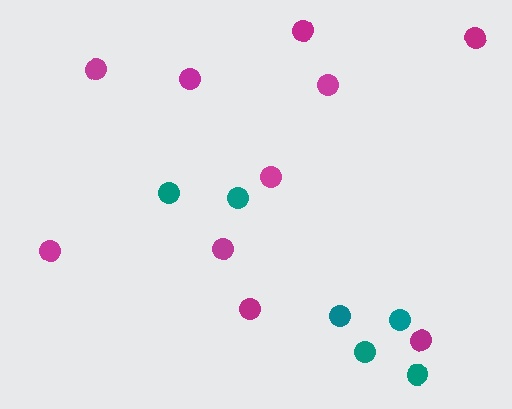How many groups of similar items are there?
There are 2 groups: one group of teal circles (6) and one group of magenta circles (10).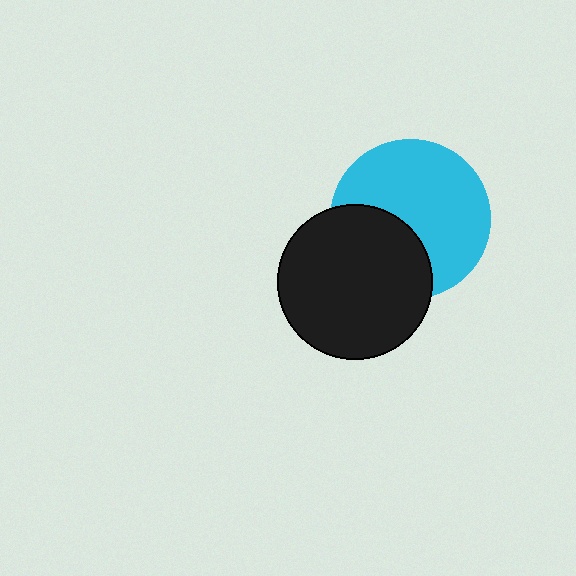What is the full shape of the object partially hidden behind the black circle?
The partially hidden object is a cyan circle.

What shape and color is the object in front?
The object in front is a black circle.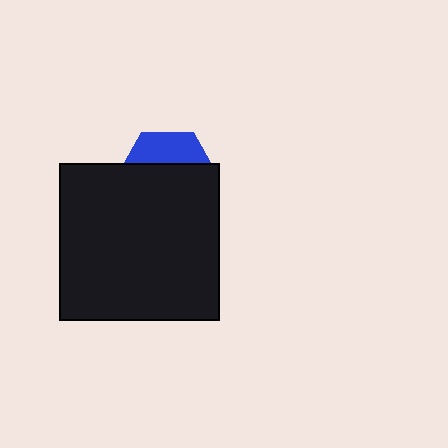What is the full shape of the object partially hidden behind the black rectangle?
The partially hidden object is a blue hexagon.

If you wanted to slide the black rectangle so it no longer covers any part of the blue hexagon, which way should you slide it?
Slide it down — that is the most direct way to separate the two shapes.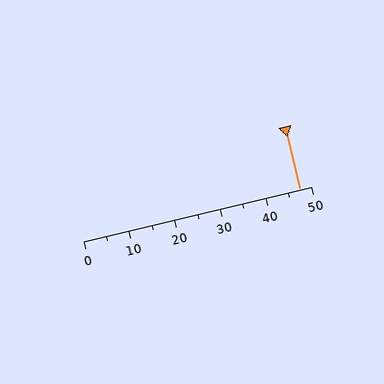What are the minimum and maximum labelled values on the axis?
The axis runs from 0 to 50.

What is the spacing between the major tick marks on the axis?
The major ticks are spaced 10 apart.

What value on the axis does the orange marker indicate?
The marker indicates approximately 47.5.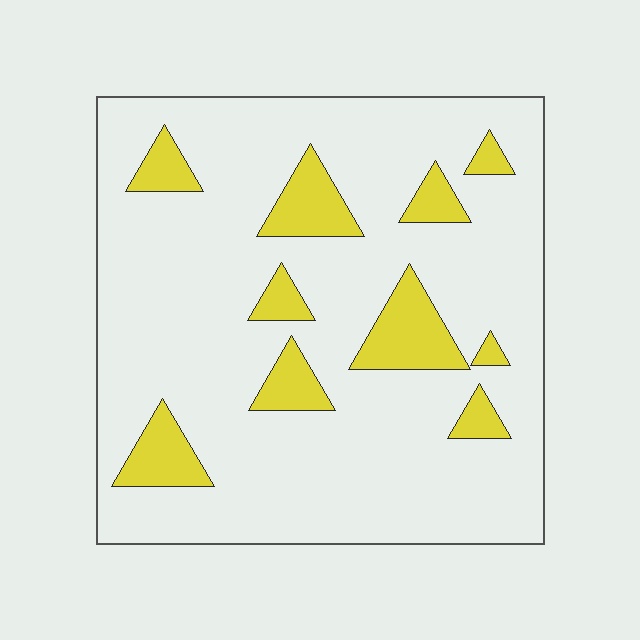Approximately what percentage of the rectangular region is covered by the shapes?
Approximately 15%.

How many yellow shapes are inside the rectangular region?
10.